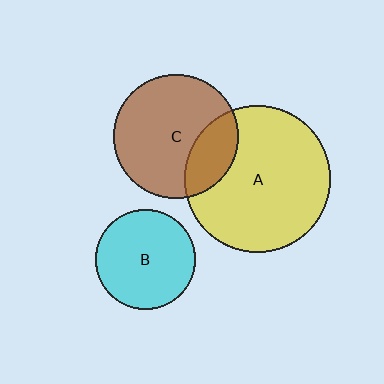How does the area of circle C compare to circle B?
Approximately 1.5 times.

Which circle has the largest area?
Circle A (yellow).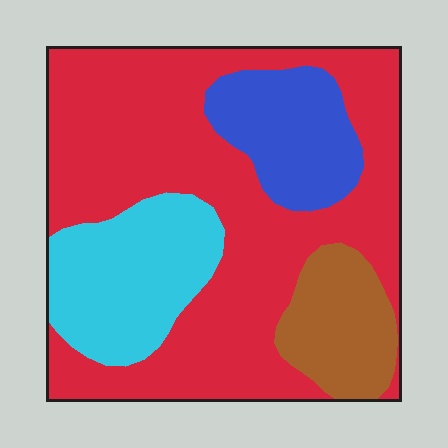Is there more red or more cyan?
Red.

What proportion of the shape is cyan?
Cyan covers roughly 15% of the shape.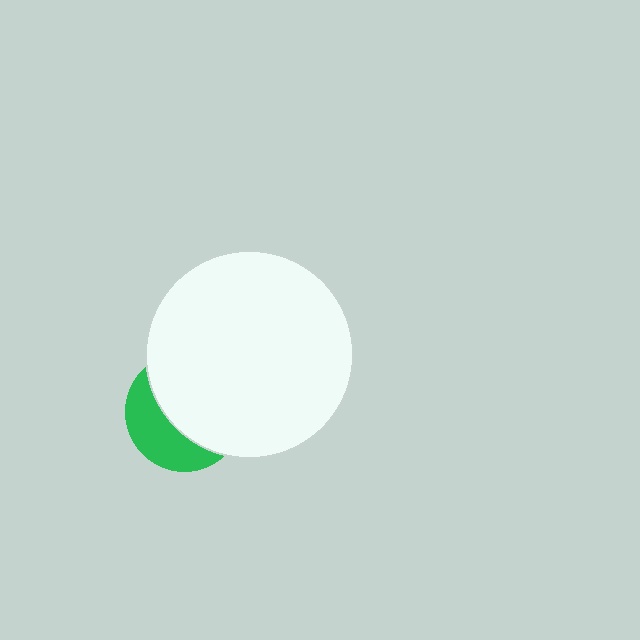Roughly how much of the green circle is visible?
A small part of it is visible (roughly 37%).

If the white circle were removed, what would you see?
You would see the complete green circle.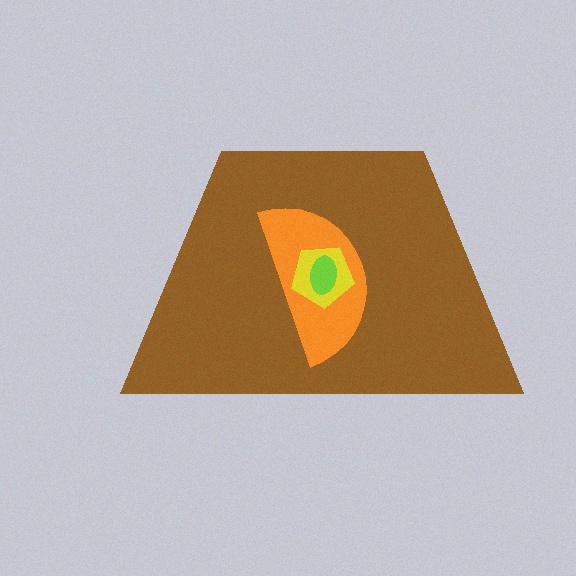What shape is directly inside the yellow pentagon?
The lime ellipse.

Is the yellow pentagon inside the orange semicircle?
Yes.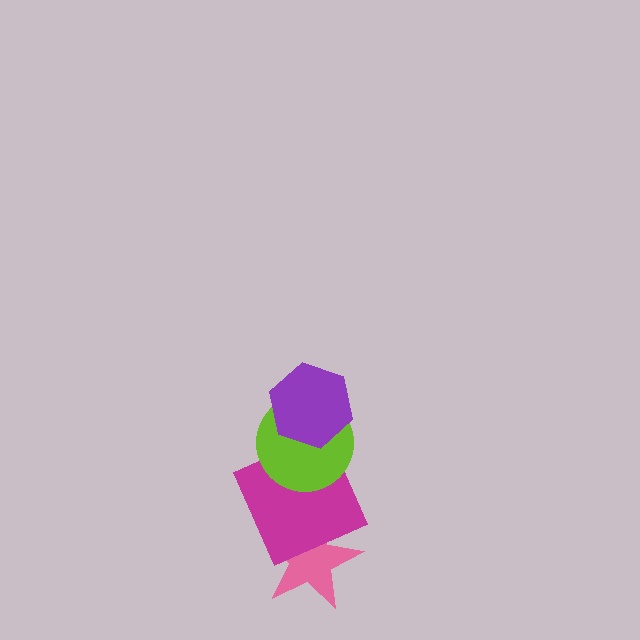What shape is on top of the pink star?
The magenta square is on top of the pink star.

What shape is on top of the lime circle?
The purple hexagon is on top of the lime circle.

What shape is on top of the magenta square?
The lime circle is on top of the magenta square.